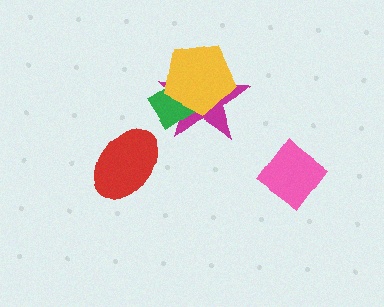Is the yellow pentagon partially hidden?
No, no other shape covers it.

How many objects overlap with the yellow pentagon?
2 objects overlap with the yellow pentagon.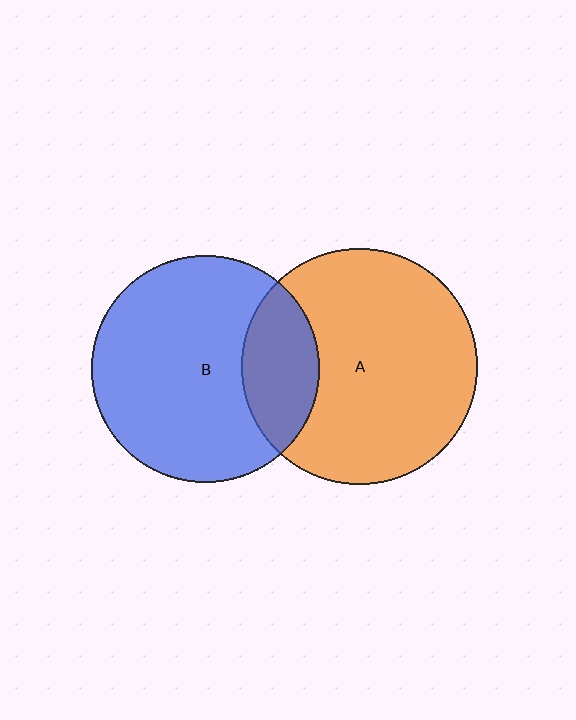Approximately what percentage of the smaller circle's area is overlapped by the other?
Approximately 25%.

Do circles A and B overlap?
Yes.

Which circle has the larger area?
Circle A (orange).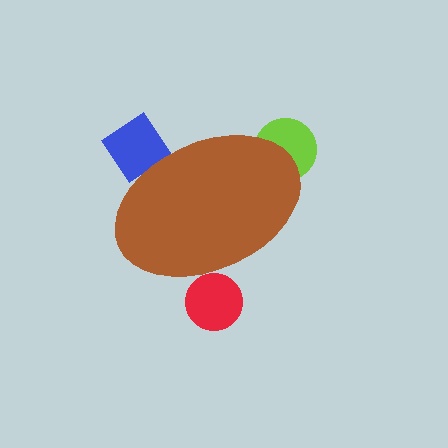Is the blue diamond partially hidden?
Yes, the blue diamond is partially hidden behind the brown ellipse.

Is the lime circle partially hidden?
Yes, the lime circle is partially hidden behind the brown ellipse.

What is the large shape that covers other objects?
A brown ellipse.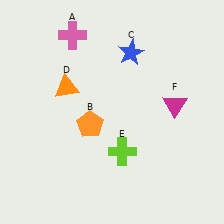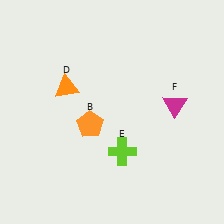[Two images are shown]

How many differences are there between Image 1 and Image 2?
There are 2 differences between the two images.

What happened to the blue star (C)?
The blue star (C) was removed in Image 2. It was in the top-right area of Image 1.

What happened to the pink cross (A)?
The pink cross (A) was removed in Image 2. It was in the top-left area of Image 1.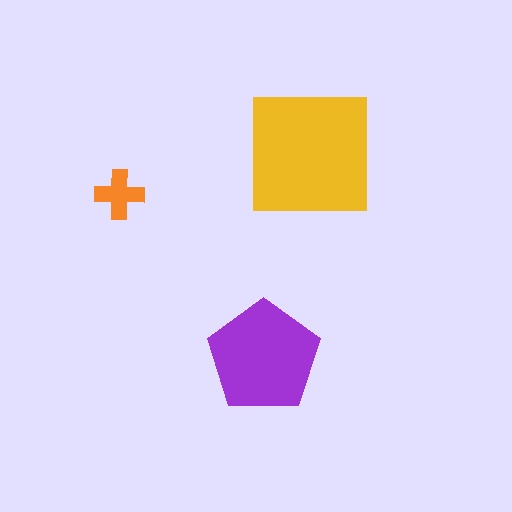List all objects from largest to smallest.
The yellow square, the purple pentagon, the orange cross.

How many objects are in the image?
There are 3 objects in the image.